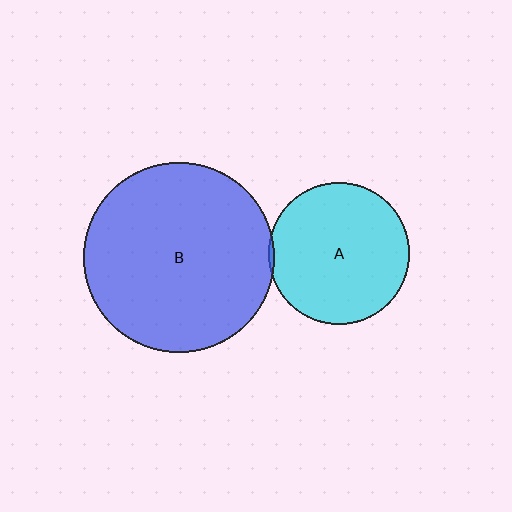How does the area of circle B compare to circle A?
Approximately 1.8 times.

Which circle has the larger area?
Circle B (blue).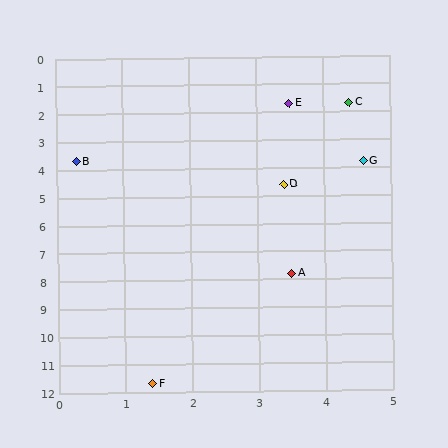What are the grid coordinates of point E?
Point E is at approximately (3.5, 1.7).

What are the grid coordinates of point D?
Point D is at approximately (3.4, 4.6).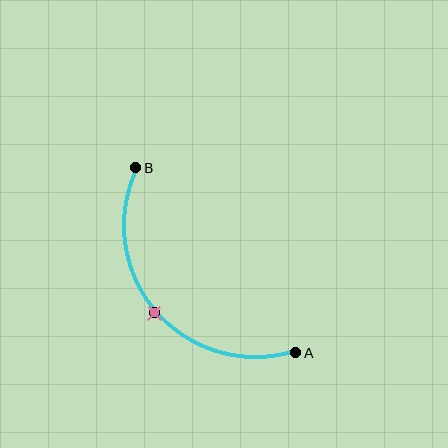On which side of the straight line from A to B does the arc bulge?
The arc bulges below and to the left of the straight line connecting A and B.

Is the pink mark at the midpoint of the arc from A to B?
Yes. The pink mark lies on the arc at equal arc-length from both A and B — it is the arc midpoint.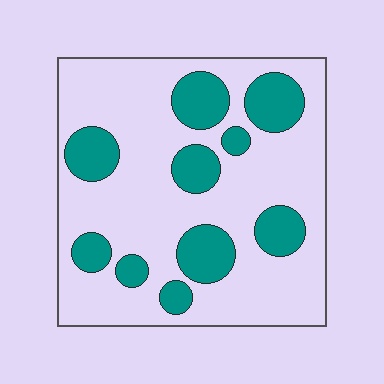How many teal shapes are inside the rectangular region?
10.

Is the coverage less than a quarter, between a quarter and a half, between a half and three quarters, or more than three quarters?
Between a quarter and a half.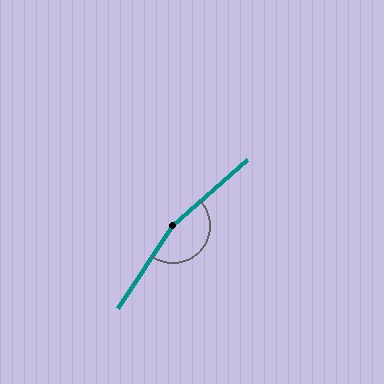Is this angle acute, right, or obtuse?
It is obtuse.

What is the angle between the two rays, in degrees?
Approximately 165 degrees.